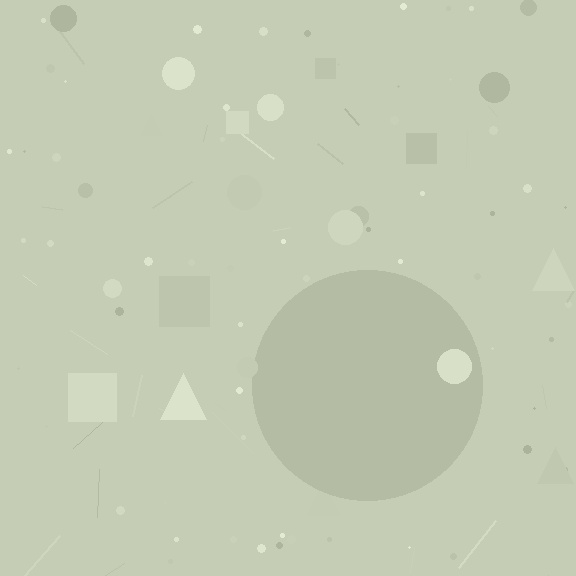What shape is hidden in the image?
A circle is hidden in the image.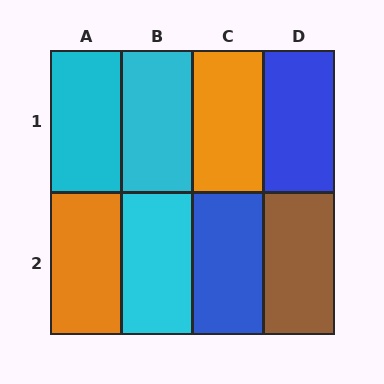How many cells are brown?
1 cell is brown.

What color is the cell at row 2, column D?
Brown.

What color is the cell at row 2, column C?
Blue.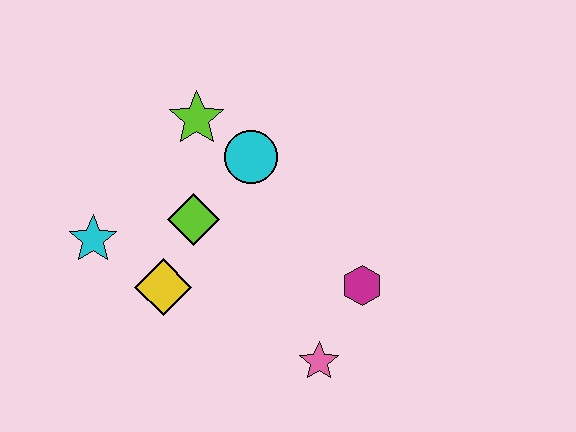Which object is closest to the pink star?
The magenta hexagon is closest to the pink star.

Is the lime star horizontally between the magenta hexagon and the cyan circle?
No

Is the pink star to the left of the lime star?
No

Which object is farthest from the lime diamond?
The pink star is farthest from the lime diamond.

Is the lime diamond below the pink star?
No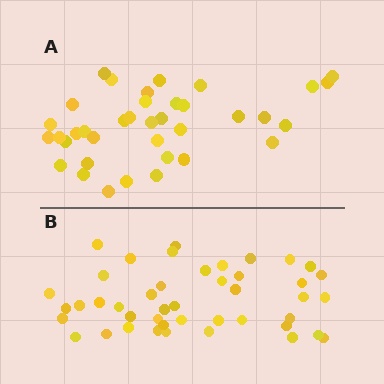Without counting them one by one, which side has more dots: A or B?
Region B (the bottom region) has more dots.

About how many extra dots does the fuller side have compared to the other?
Region B has roughly 8 or so more dots than region A.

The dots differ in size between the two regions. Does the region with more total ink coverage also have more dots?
No. Region A has more total ink coverage because its dots are larger, but region B actually contains more individual dots. Total area can be misleading — the number of items is what matters here.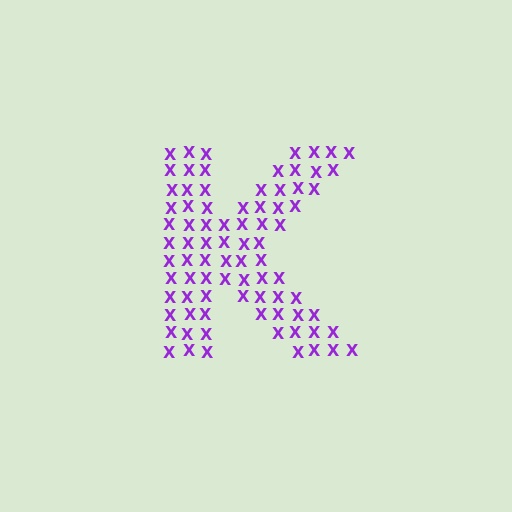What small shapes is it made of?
It is made of small letter X's.